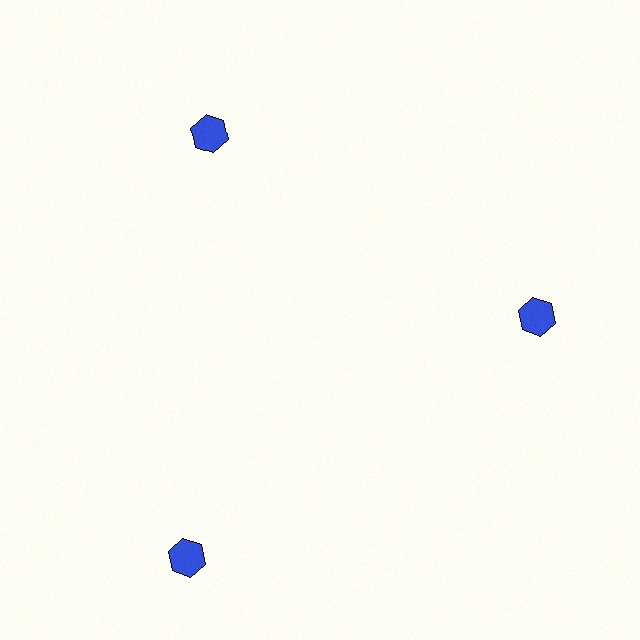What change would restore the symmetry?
The symmetry would be restored by moving it inward, back onto the ring so that all 3 hexagons sit at equal angles and equal distance from the center.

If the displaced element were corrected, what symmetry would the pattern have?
It would have 3-fold rotational symmetry — the pattern would map onto itself every 120 degrees.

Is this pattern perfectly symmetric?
No. The 3 blue hexagons are arranged in a ring, but one element near the 7 o'clock position is pushed outward from the center, breaking the 3-fold rotational symmetry.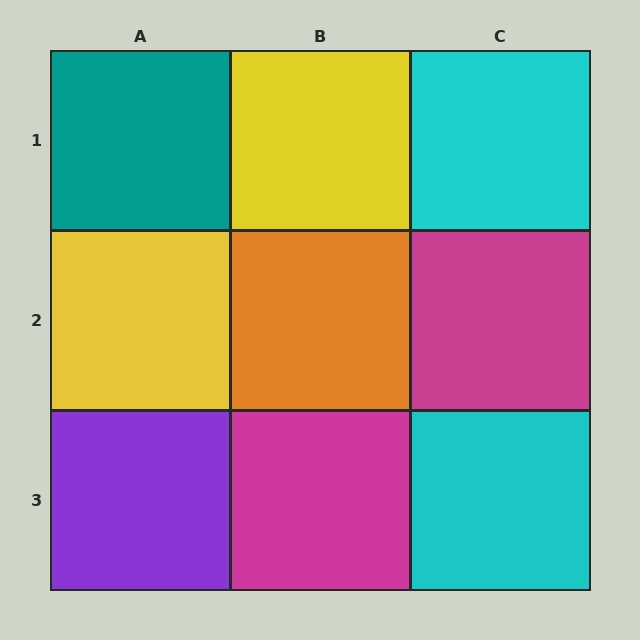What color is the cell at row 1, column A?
Teal.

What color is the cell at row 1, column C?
Cyan.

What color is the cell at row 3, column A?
Purple.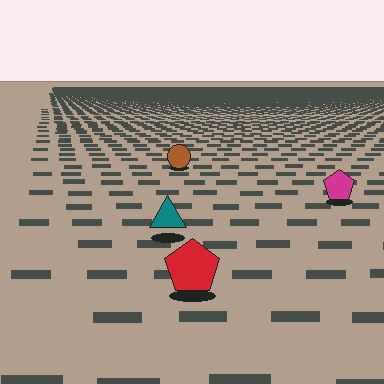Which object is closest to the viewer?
The red pentagon is closest. The texture marks near it are larger and more spread out.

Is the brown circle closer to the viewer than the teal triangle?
No. The teal triangle is closer — you can tell from the texture gradient: the ground texture is coarser near it.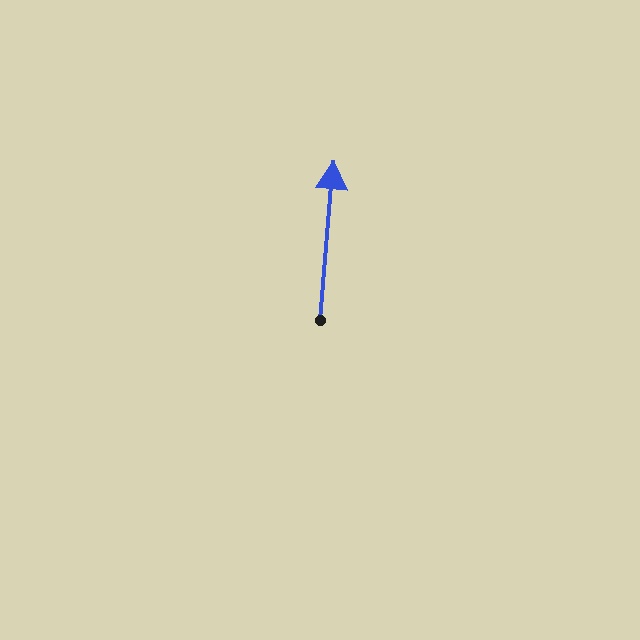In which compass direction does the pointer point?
North.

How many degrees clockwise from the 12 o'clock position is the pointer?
Approximately 5 degrees.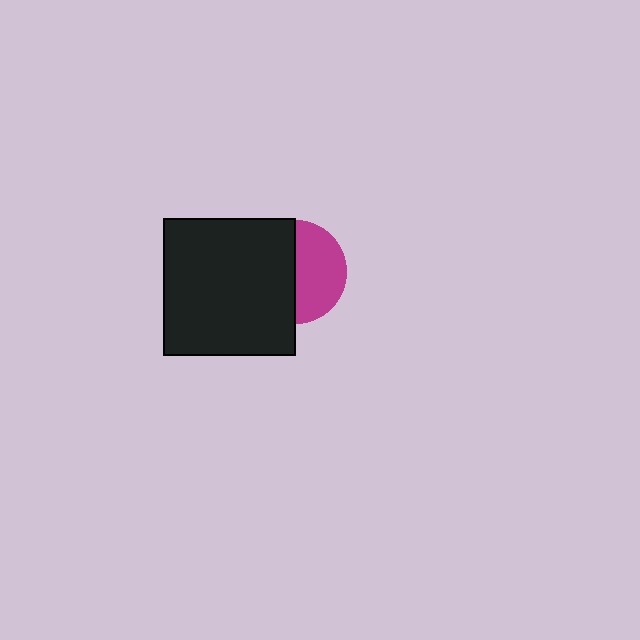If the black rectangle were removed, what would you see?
You would see the complete magenta circle.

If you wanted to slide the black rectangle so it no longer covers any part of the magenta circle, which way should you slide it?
Slide it left — that is the most direct way to separate the two shapes.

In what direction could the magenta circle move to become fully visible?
The magenta circle could move right. That would shift it out from behind the black rectangle entirely.